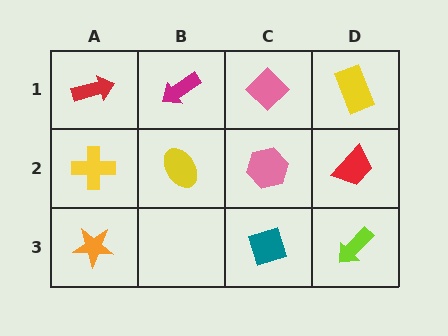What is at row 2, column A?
A yellow cross.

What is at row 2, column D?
A red trapezoid.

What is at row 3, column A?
An orange star.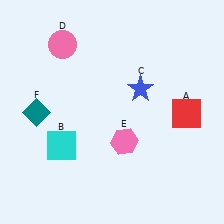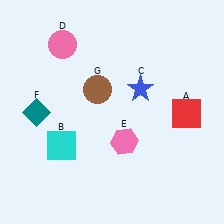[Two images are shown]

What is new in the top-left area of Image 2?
A brown circle (G) was added in the top-left area of Image 2.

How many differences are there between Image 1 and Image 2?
There is 1 difference between the two images.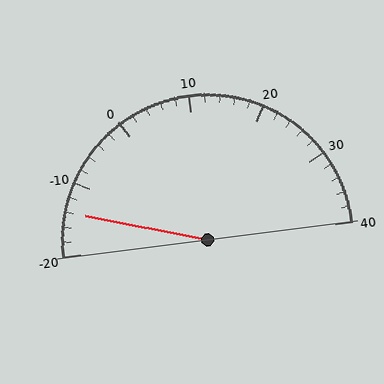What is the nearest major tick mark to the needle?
The nearest major tick mark is -10.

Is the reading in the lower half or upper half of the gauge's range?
The reading is in the lower half of the range (-20 to 40).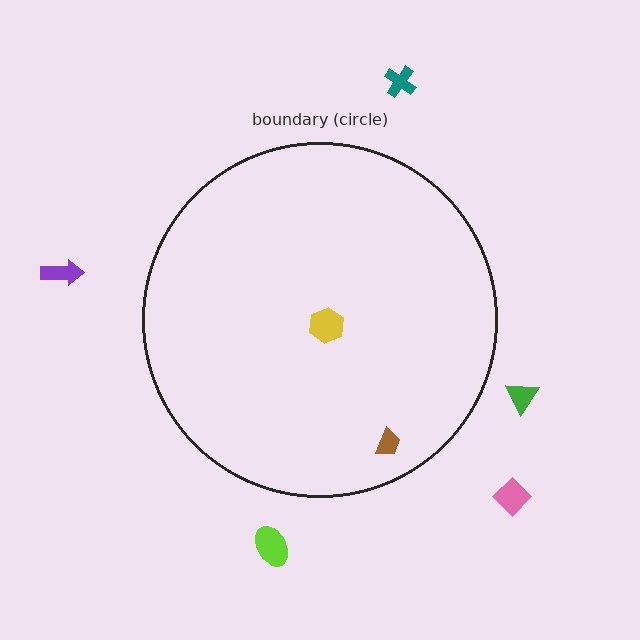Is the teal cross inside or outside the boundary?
Outside.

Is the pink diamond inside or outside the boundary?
Outside.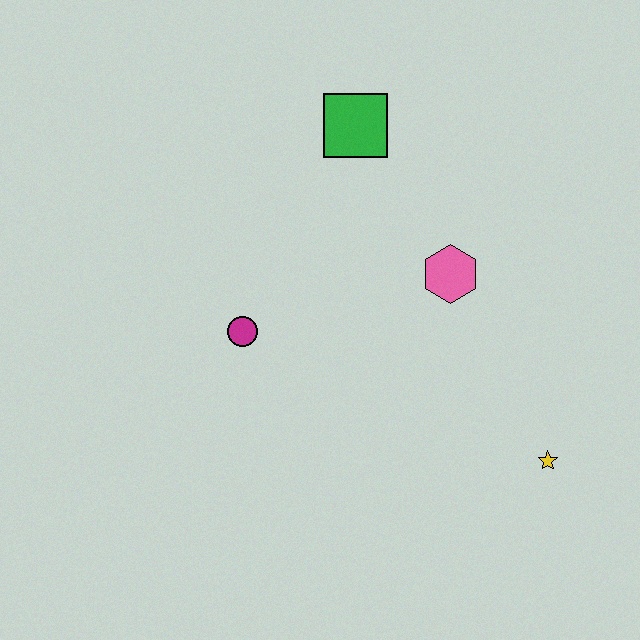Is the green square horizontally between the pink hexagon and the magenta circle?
Yes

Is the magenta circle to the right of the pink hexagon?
No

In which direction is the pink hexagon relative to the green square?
The pink hexagon is below the green square.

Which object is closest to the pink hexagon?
The green square is closest to the pink hexagon.